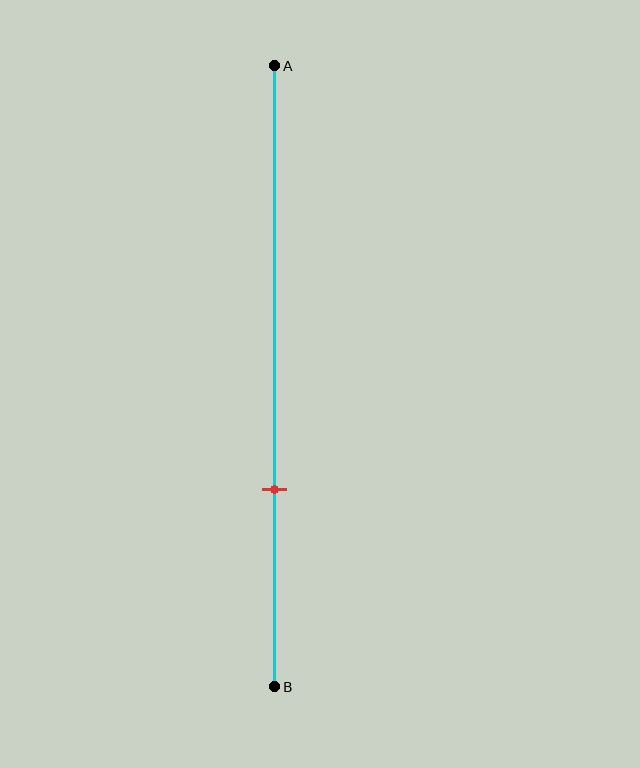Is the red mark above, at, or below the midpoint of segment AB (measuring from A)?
The red mark is below the midpoint of segment AB.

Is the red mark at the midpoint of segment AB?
No, the mark is at about 70% from A, not at the 50% midpoint.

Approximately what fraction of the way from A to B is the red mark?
The red mark is approximately 70% of the way from A to B.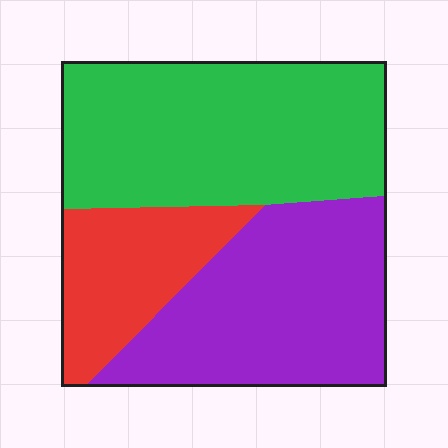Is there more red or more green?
Green.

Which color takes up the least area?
Red, at roughly 20%.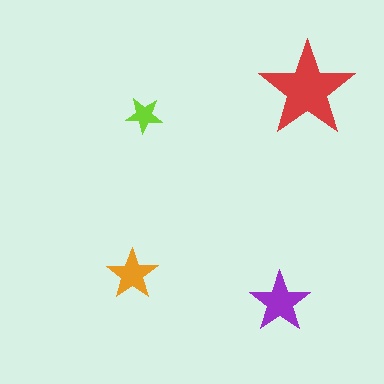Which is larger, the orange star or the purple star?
The purple one.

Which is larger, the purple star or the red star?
The red one.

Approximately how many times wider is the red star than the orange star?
About 2 times wider.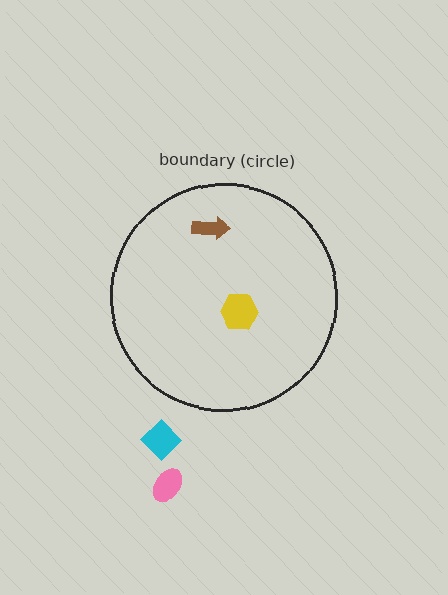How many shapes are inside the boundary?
2 inside, 2 outside.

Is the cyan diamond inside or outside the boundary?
Outside.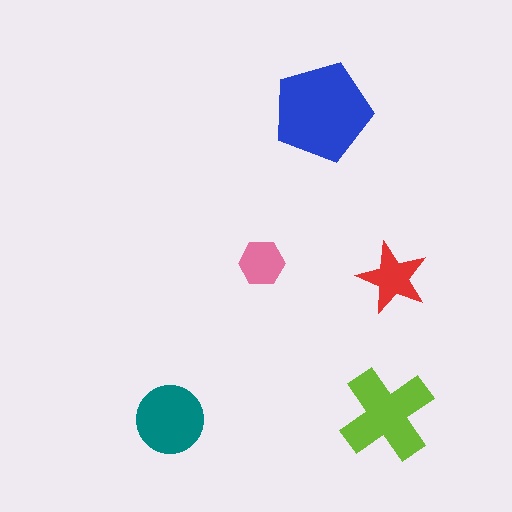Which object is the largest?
The blue pentagon.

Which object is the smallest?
The pink hexagon.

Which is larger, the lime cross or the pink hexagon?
The lime cross.